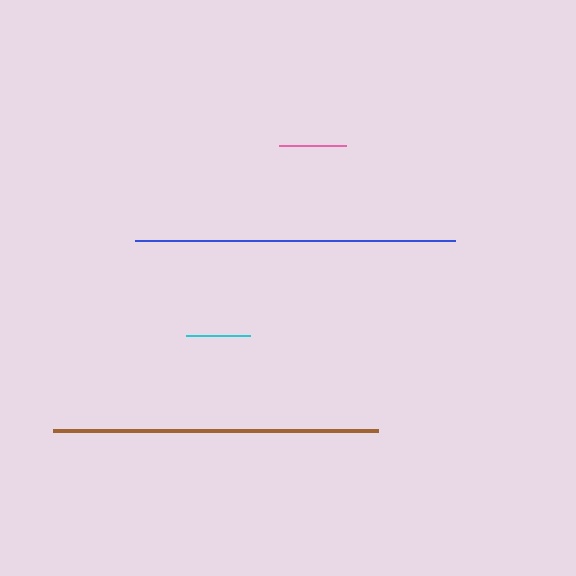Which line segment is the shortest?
The cyan line is the shortest at approximately 64 pixels.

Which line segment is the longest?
The brown line is the longest at approximately 325 pixels.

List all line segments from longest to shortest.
From longest to shortest: brown, blue, pink, cyan.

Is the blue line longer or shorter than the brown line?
The brown line is longer than the blue line.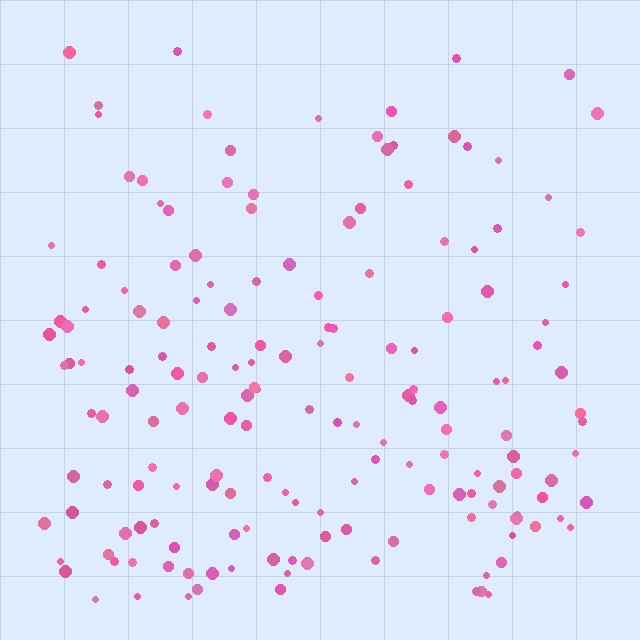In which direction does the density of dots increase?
From top to bottom, with the bottom side densest.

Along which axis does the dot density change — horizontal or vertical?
Vertical.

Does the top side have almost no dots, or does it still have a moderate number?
Still a moderate number, just noticeably fewer than the bottom.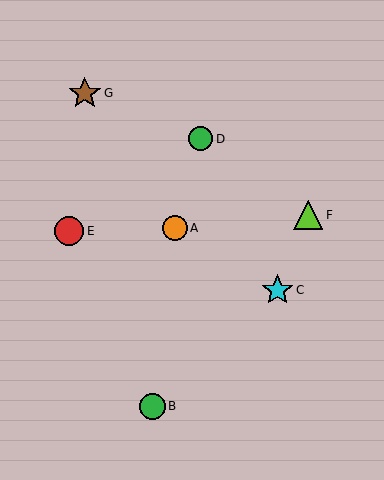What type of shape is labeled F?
Shape F is a lime triangle.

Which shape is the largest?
The brown star (labeled G) is the largest.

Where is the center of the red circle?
The center of the red circle is at (69, 231).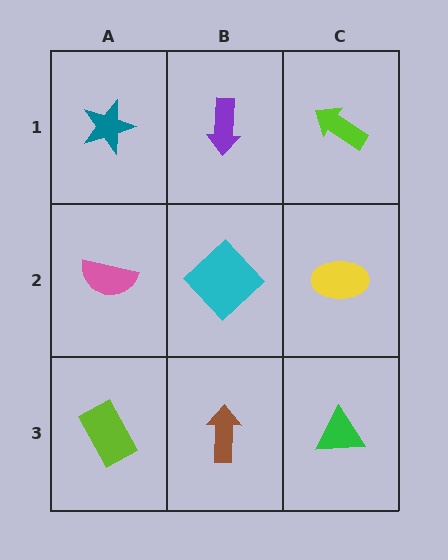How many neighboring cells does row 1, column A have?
2.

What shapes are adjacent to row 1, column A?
A pink semicircle (row 2, column A), a purple arrow (row 1, column B).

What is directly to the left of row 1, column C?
A purple arrow.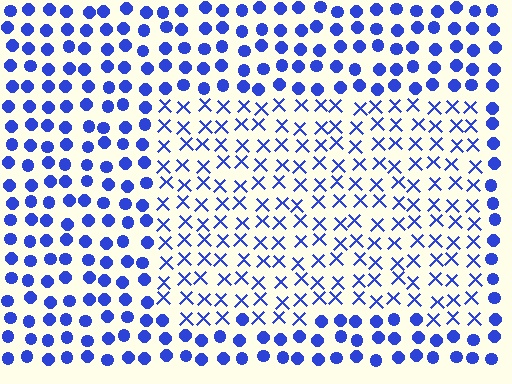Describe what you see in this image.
The image is filled with small blue elements arranged in a uniform grid. A rectangle-shaped region contains X marks, while the surrounding area contains circles. The boundary is defined purely by the change in element shape.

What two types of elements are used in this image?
The image uses X marks inside the rectangle region and circles outside it.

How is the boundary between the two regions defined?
The boundary is defined by a change in element shape: X marks inside vs. circles outside. All elements share the same color and spacing.